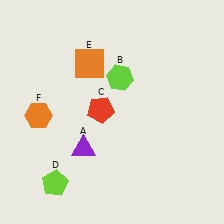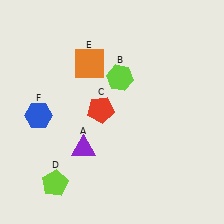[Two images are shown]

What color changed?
The hexagon (F) changed from orange in Image 1 to blue in Image 2.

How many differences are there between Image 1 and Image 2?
There is 1 difference between the two images.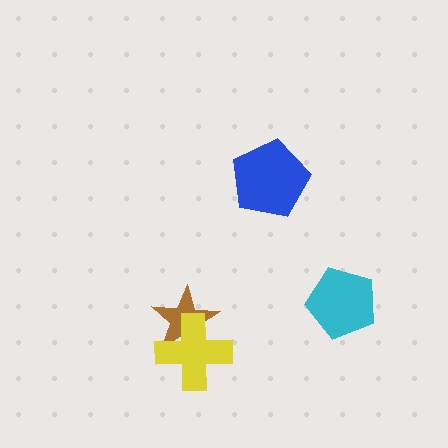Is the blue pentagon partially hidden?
No, no other shape covers it.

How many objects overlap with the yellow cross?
1 object overlaps with the yellow cross.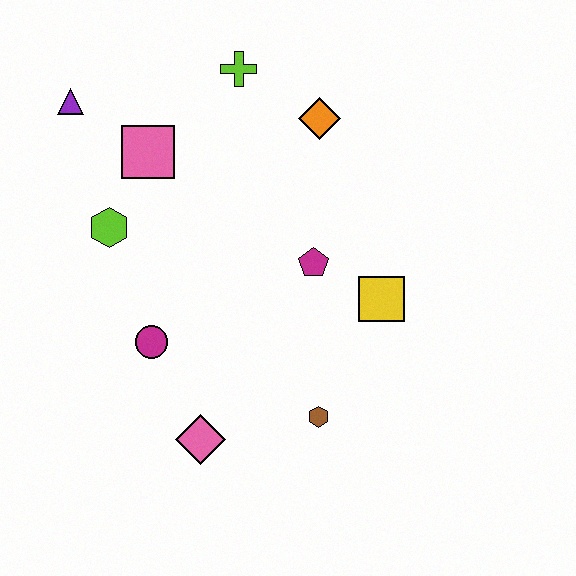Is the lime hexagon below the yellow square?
No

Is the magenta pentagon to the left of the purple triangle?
No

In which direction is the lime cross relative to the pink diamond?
The lime cross is above the pink diamond.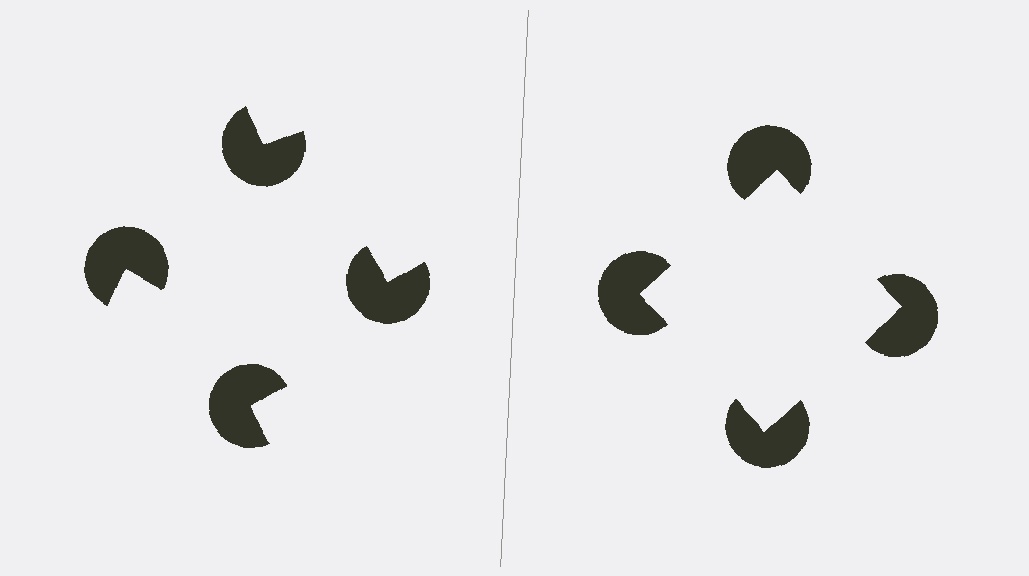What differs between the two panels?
The pac-man discs are positioned identically on both sides; only the wedge orientations differ. On the right they align to a square; on the left they are misaligned.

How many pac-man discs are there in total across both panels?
8 — 4 on each side.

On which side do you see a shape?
An illusory square appears on the right side. On the left side the wedge cuts are rotated, so no coherent shape forms.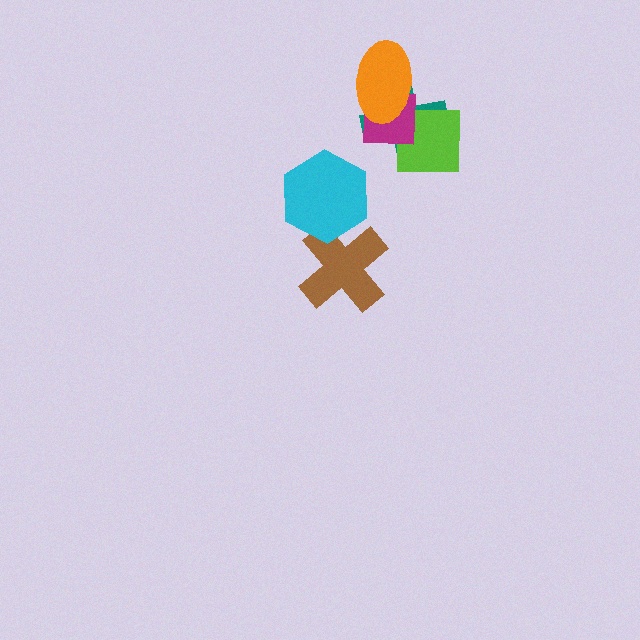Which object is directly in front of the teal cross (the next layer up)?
The lime square is directly in front of the teal cross.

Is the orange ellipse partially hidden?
No, no other shape covers it.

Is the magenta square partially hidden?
Yes, it is partially covered by another shape.